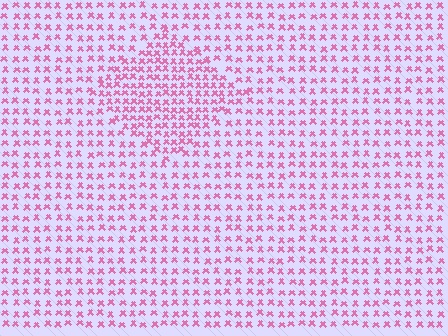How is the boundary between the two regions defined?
The boundary is defined by a change in element density (approximately 1.7x ratio). All elements are the same color, size, and shape.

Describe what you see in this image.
The image contains small pink elements arranged at two different densities. A diamond-shaped region is visible where the elements are more densely packed than the surrounding area.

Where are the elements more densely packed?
The elements are more densely packed inside the diamond boundary.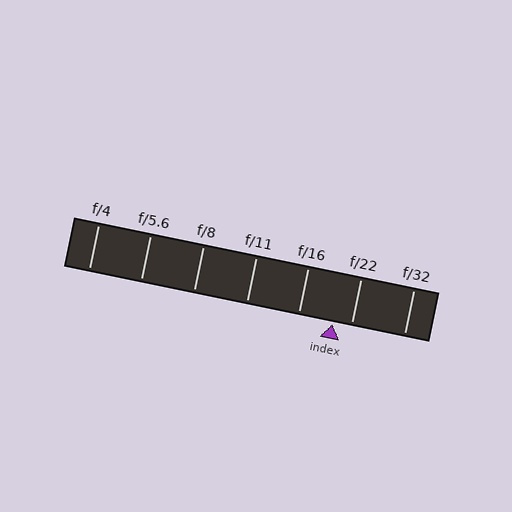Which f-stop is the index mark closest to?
The index mark is closest to f/22.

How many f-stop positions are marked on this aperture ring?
There are 7 f-stop positions marked.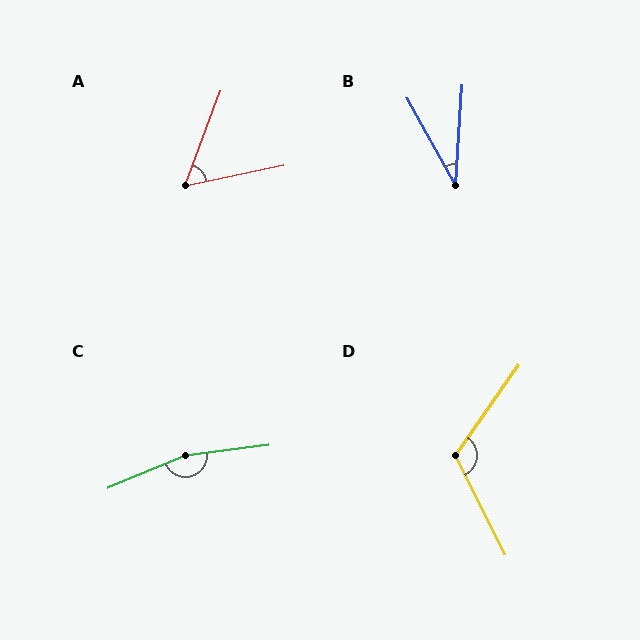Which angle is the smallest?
B, at approximately 33 degrees.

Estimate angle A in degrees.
Approximately 57 degrees.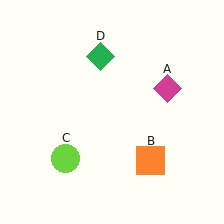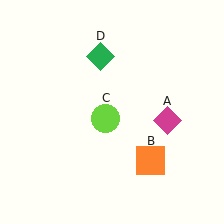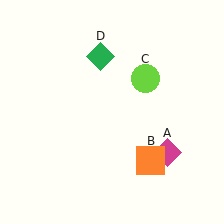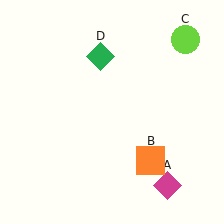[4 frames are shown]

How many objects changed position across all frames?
2 objects changed position: magenta diamond (object A), lime circle (object C).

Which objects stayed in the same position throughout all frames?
Orange square (object B) and green diamond (object D) remained stationary.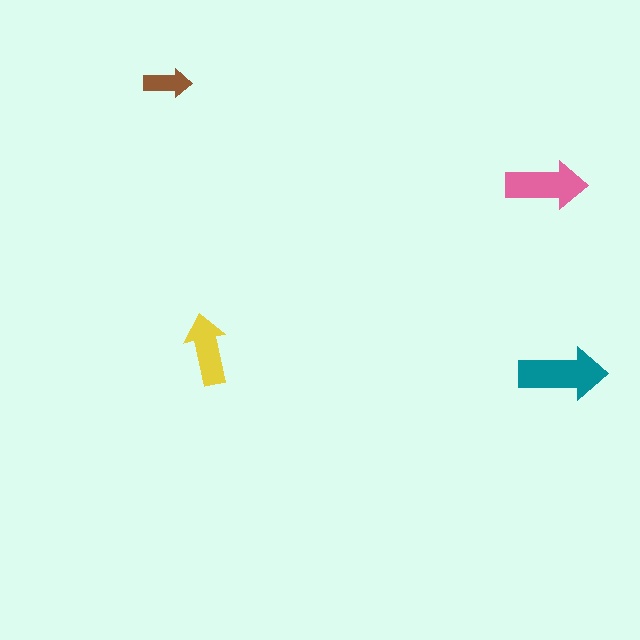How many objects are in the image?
There are 4 objects in the image.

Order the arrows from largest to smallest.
the teal one, the pink one, the yellow one, the brown one.